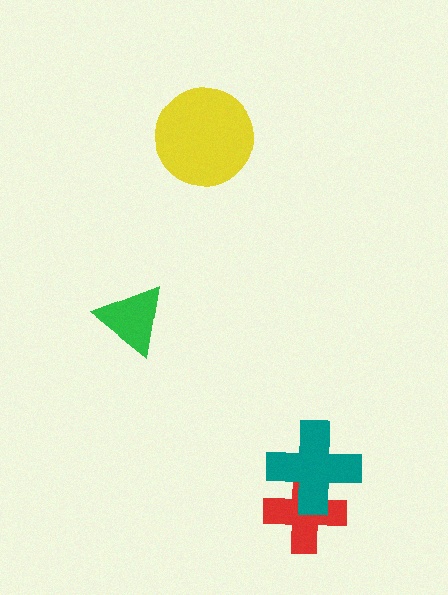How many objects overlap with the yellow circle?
0 objects overlap with the yellow circle.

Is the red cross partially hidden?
Yes, it is partially covered by another shape.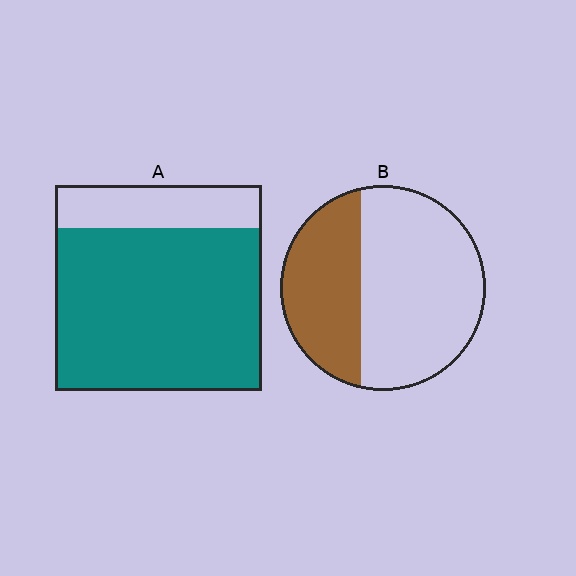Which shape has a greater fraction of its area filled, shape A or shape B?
Shape A.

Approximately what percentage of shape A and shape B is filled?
A is approximately 80% and B is approximately 35%.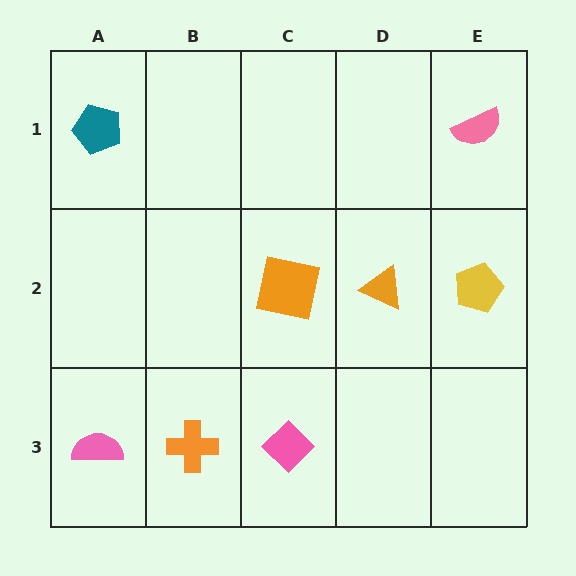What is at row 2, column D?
An orange triangle.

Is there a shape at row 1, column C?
No, that cell is empty.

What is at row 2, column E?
A yellow pentagon.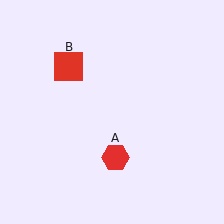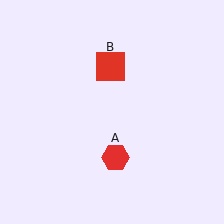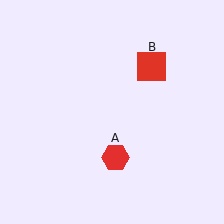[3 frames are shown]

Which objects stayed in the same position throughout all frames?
Red hexagon (object A) remained stationary.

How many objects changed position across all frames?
1 object changed position: red square (object B).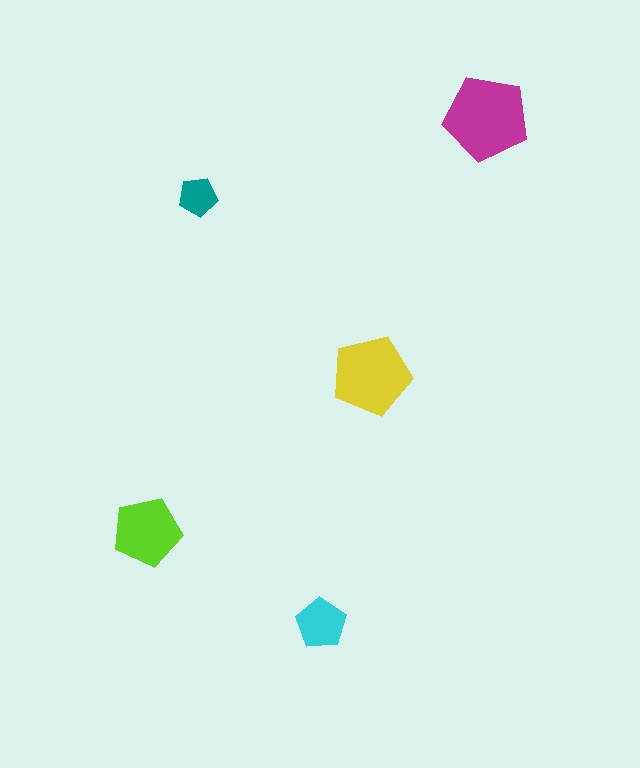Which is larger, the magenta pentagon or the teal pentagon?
The magenta one.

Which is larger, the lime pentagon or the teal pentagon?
The lime one.